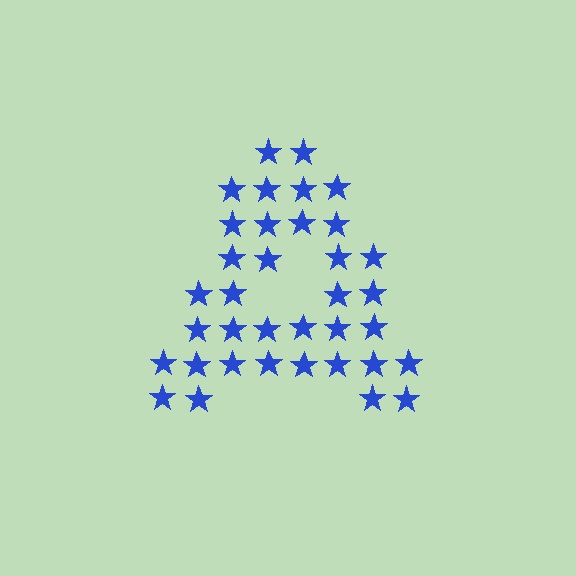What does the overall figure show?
The overall figure shows the letter A.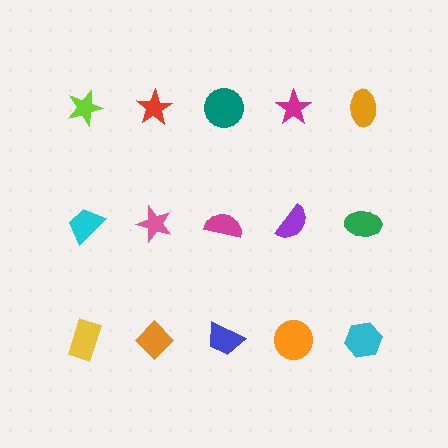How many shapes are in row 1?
5 shapes.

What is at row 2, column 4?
A purple semicircle.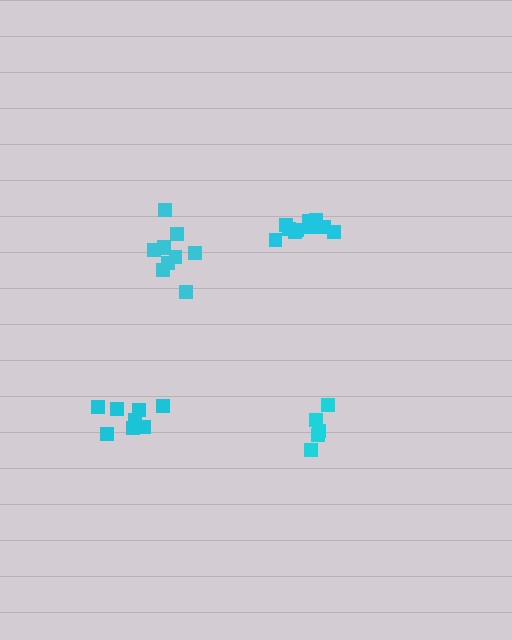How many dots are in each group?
Group 1: 11 dots, Group 2: 5 dots, Group 3: 8 dots, Group 4: 10 dots (34 total).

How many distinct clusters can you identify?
There are 4 distinct clusters.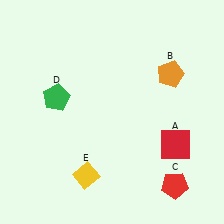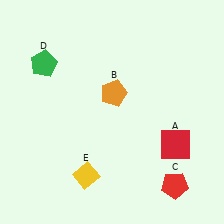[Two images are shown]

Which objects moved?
The objects that moved are: the orange pentagon (B), the green pentagon (D).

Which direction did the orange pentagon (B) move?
The orange pentagon (B) moved left.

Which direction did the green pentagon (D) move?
The green pentagon (D) moved up.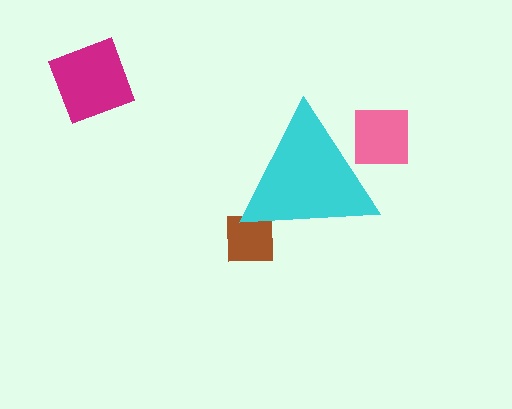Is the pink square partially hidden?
Yes, the pink square is partially hidden behind the cyan triangle.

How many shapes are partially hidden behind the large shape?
2 shapes are partially hidden.